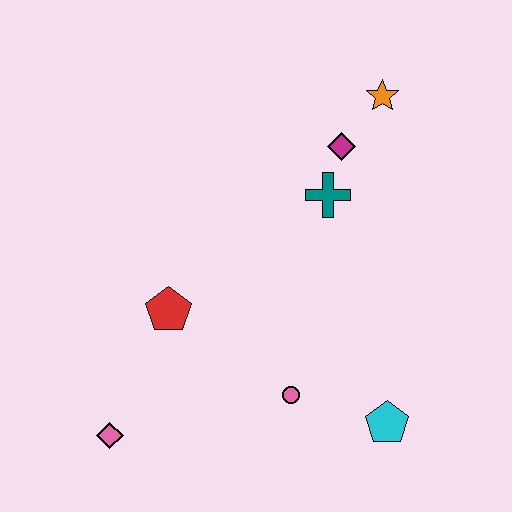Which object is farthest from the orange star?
The pink diamond is farthest from the orange star.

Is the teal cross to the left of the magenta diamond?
Yes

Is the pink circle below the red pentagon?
Yes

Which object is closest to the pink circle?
The cyan pentagon is closest to the pink circle.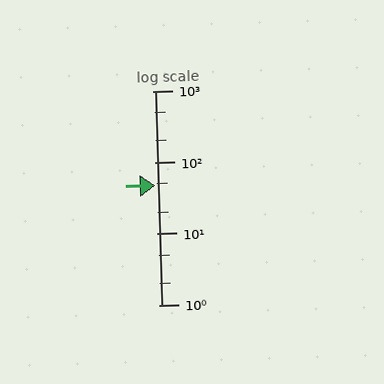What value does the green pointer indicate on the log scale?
The pointer indicates approximately 48.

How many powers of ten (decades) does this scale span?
The scale spans 3 decades, from 1 to 1000.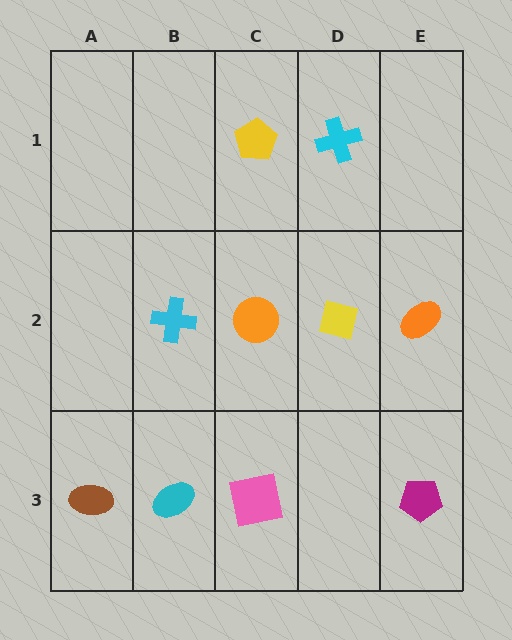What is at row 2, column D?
A yellow square.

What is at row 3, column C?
A pink square.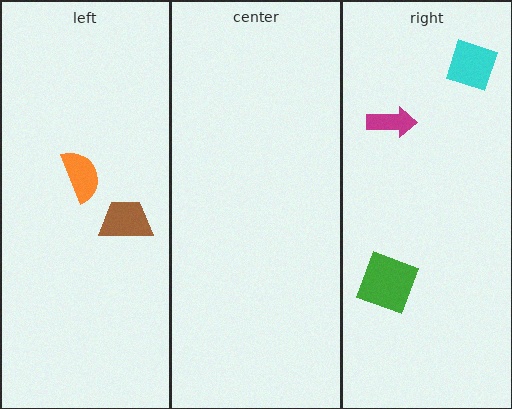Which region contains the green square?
The right region.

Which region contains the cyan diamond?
The right region.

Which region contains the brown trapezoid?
The left region.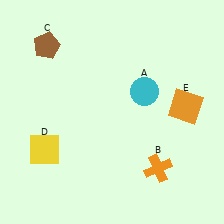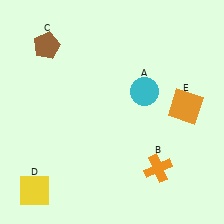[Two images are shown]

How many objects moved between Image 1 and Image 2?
1 object moved between the two images.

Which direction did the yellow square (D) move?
The yellow square (D) moved down.